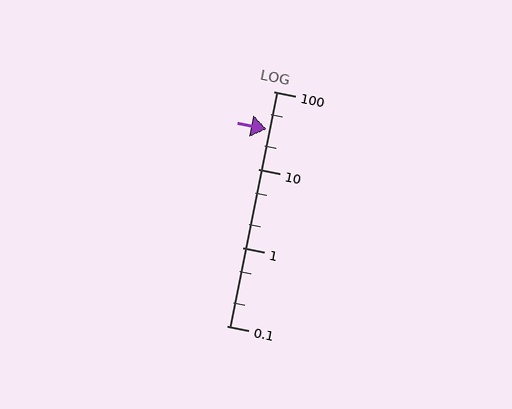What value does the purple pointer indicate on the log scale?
The pointer indicates approximately 33.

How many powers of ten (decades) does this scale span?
The scale spans 3 decades, from 0.1 to 100.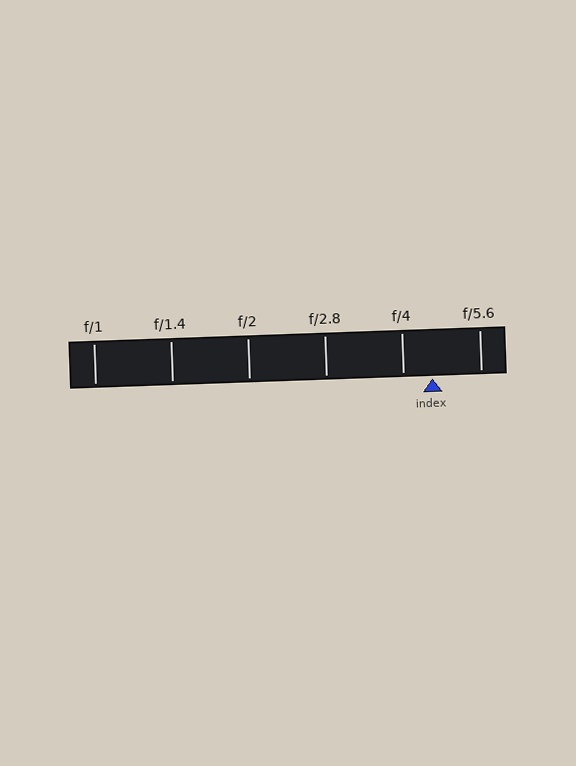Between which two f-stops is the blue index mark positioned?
The index mark is between f/4 and f/5.6.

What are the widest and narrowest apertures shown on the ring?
The widest aperture shown is f/1 and the narrowest is f/5.6.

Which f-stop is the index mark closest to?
The index mark is closest to f/4.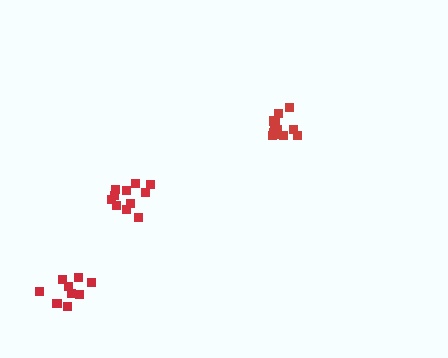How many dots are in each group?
Group 1: 12 dots, Group 2: 11 dots, Group 3: 9 dots (32 total).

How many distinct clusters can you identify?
There are 3 distinct clusters.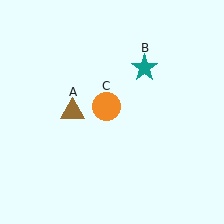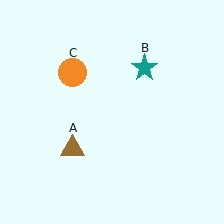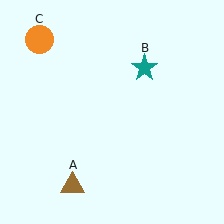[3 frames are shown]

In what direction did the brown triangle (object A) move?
The brown triangle (object A) moved down.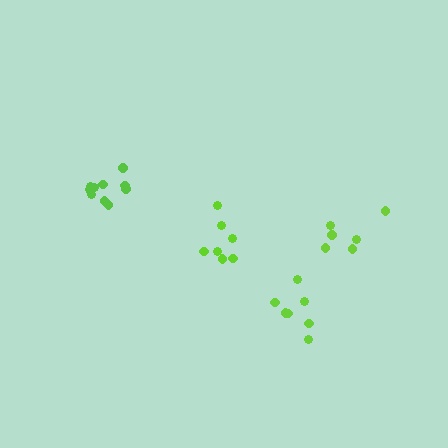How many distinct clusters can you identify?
There are 4 distinct clusters.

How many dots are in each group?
Group 1: 7 dots, Group 2: 6 dots, Group 3: 10 dots, Group 4: 7 dots (30 total).